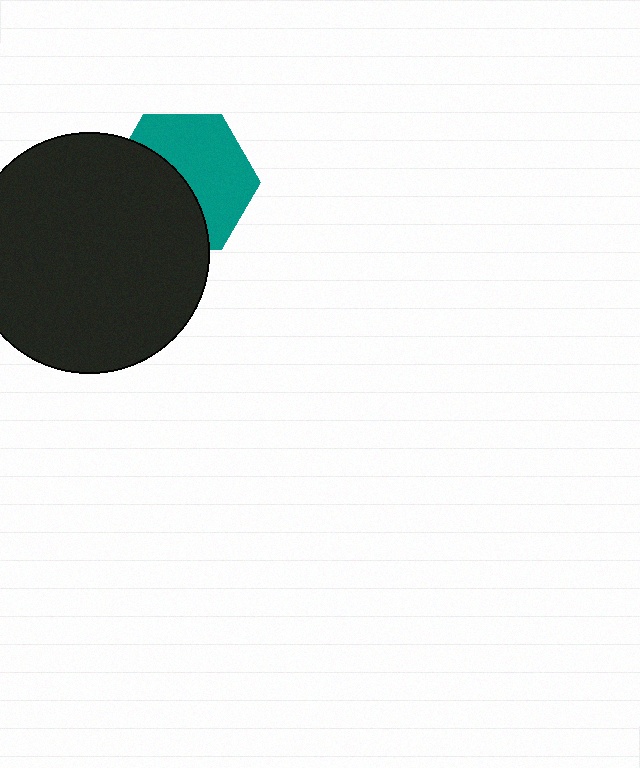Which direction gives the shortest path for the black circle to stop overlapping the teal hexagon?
Moving toward the lower-left gives the shortest separation.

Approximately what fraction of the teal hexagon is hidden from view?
Roughly 46% of the teal hexagon is hidden behind the black circle.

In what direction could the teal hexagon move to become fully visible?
The teal hexagon could move toward the upper-right. That would shift it out from behind the black circle entirely.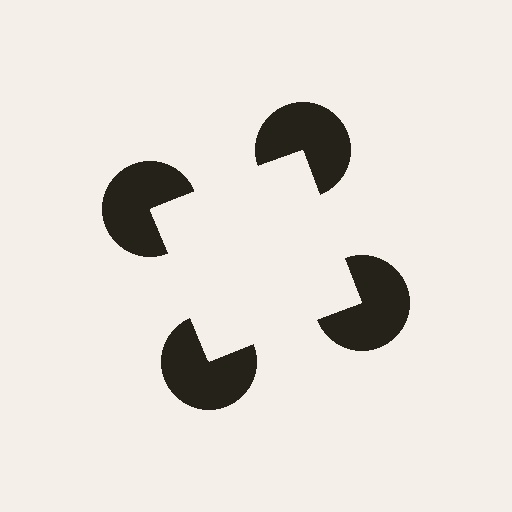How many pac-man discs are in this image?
There are 4 — one at each vertex of the illusory square.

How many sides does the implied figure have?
4 sides.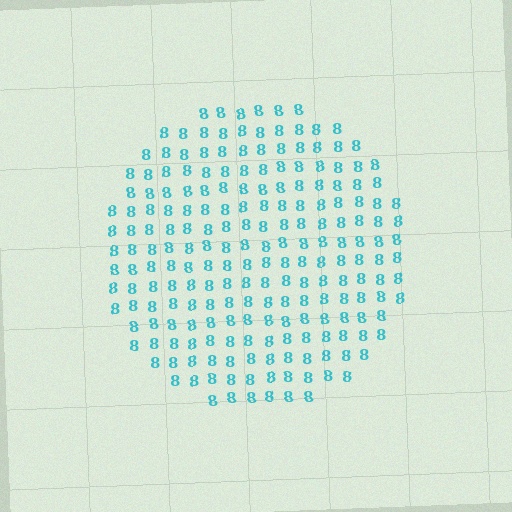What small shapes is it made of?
It is made of small digit 8's.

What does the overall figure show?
The overall figure shows a circle.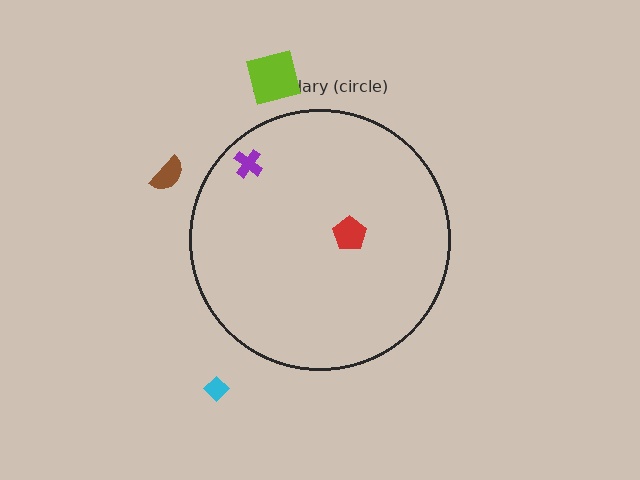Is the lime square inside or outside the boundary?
Outside.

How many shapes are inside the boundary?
2 inside, 3 outside.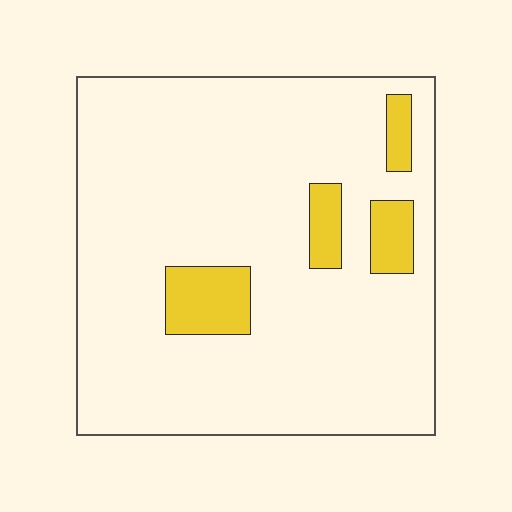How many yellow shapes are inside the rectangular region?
4.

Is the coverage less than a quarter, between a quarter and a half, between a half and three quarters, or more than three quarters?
Less than a quarter.